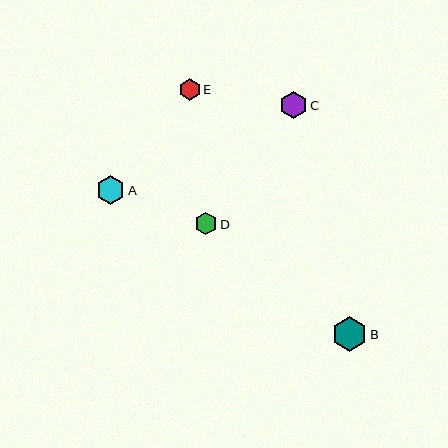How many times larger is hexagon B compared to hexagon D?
Hexagon B is approximately 1.6 times the size of hexagon D.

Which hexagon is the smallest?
Hexagon E is the smallest with a size of approximately 21 pixels.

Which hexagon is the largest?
Hexagon B is the largest with a size of approximately 35 pixels.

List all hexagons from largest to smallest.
From largest to smallest: B, A, C, D, E.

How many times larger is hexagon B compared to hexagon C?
Hexagon B is approximately 1.3 times the size of hexagon C.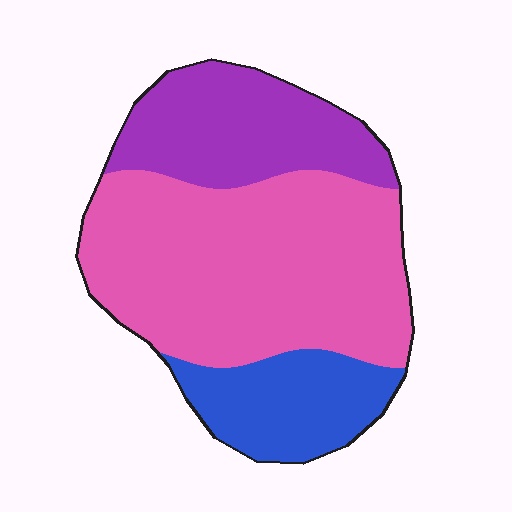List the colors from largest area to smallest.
From largest to smallest: pink, purple, blue.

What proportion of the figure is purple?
Purple covers 25% of the figure.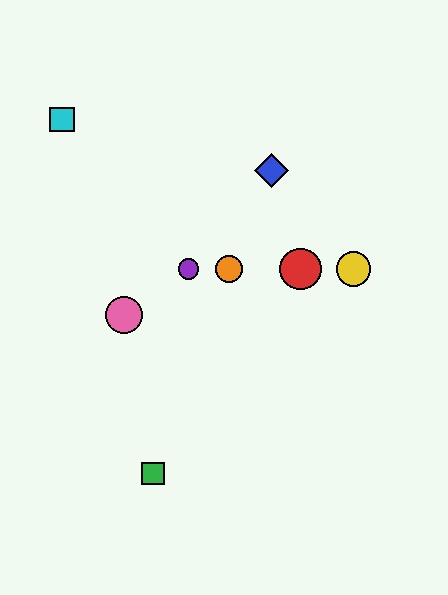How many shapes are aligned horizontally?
4 shapes (the red circle, the yellow circle, the purple circle, the orange circle) are aligned horizontally.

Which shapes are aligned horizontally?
The red circle, the yellow circle, the purple circle, the orange circle are aligned horizontally.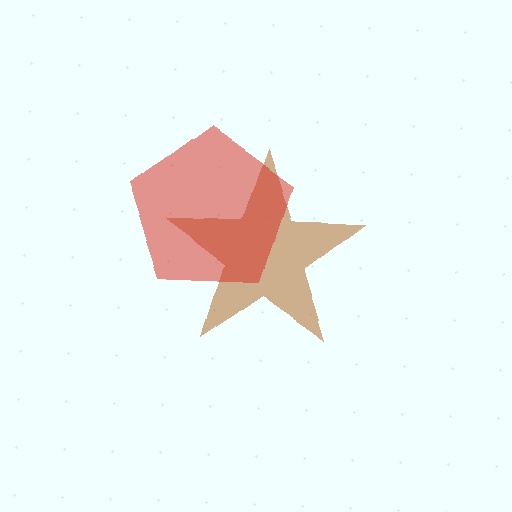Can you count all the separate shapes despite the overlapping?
Yes, there are 2 separate shapes.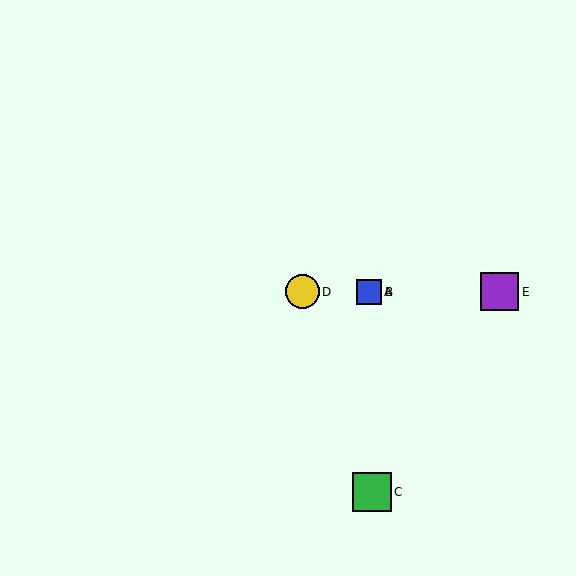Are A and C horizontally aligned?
No, A is at y≈292 and C is at y≈492.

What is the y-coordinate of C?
Object C is at y≈492.